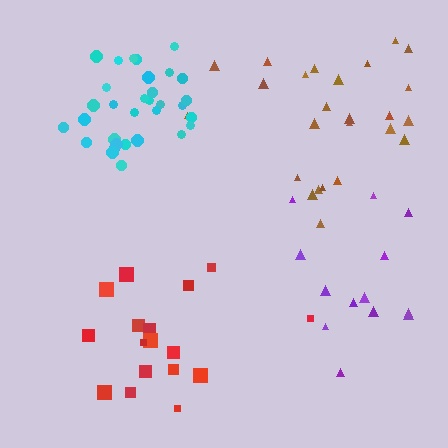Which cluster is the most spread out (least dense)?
Purple.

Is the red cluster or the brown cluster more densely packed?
Brown.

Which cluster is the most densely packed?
Cyan.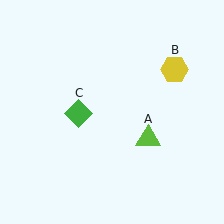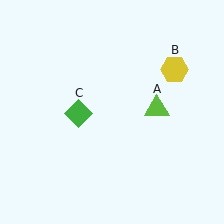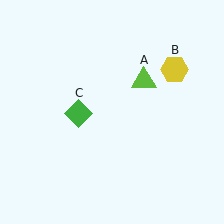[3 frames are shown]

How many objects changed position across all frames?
1 object changed position: lime triangle (object A).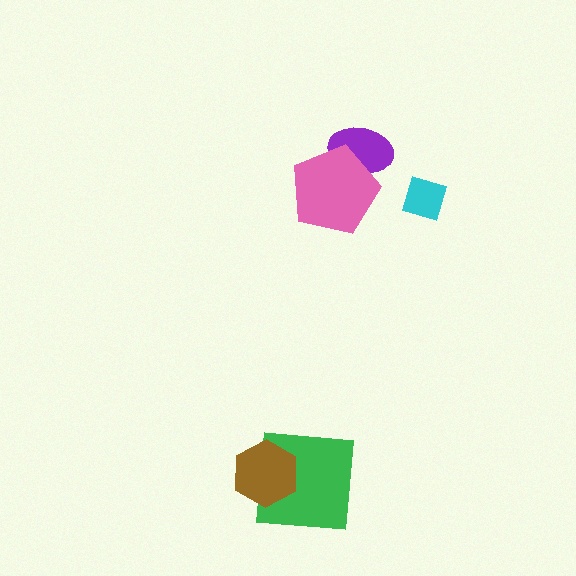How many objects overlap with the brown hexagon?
1 object overlaps with the brown hexagon.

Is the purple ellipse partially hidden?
Yes, it is partially covered by another shape.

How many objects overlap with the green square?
1 object overlaps with the green square.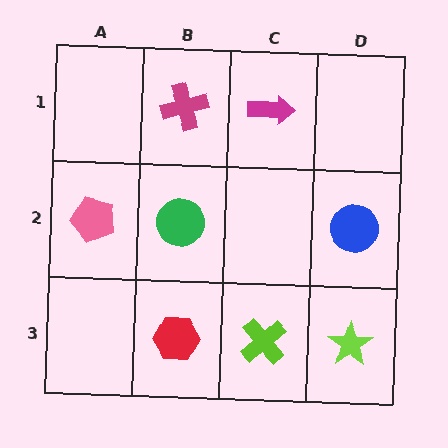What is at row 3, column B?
A red hexagon.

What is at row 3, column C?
A lime cross.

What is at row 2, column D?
A blue circle.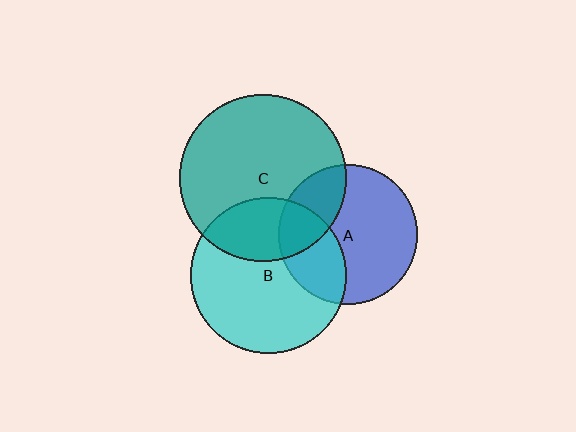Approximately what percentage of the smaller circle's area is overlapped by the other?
Approximately 25%.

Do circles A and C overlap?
Yes.